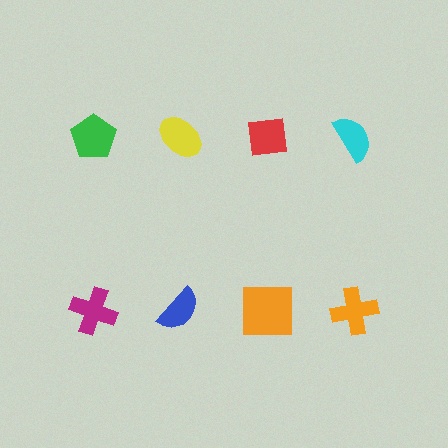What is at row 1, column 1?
A green pentagon.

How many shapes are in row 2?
4 shapes.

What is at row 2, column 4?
An orange cross.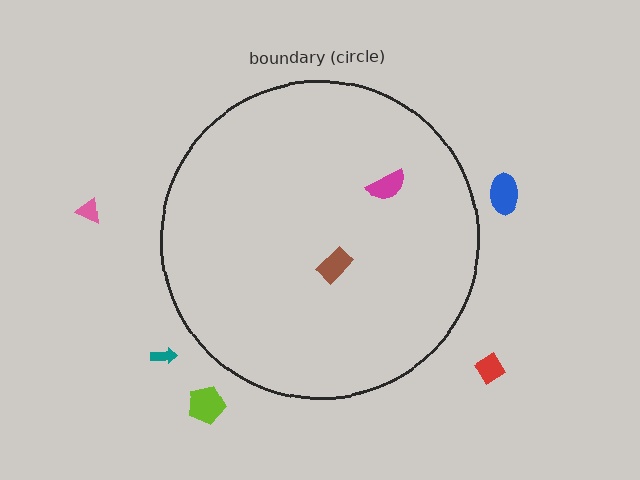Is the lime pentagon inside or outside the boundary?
Outside.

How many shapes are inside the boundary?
2 inside, 5 outside.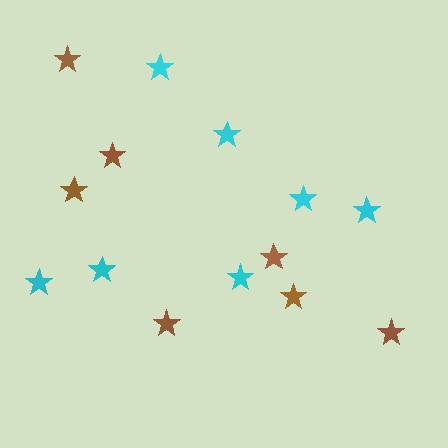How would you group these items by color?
There are 2 groups: one group of cyan stars (7) and one group of brown stars (7).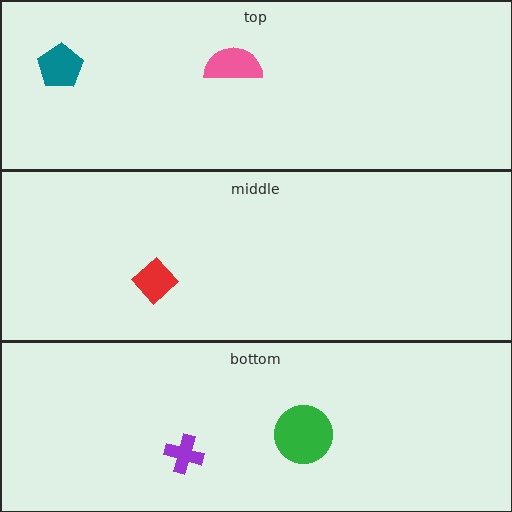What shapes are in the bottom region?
The green circle, the purple cross.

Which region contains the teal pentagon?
The top region.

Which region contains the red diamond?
The middle region.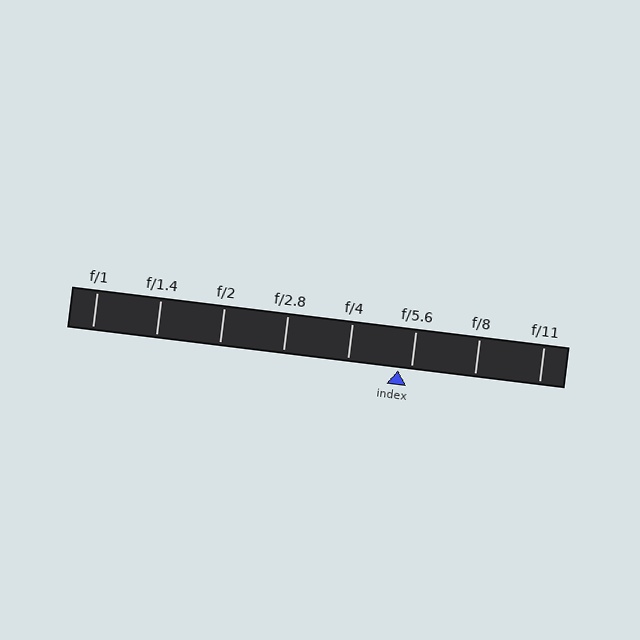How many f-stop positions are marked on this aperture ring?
There are 8 f-stop positions marked.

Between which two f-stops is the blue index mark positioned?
The index mark is between f/4 and f/5.6.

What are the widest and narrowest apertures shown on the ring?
The widest aperture shown is f/1 and the narrowest is f/11.